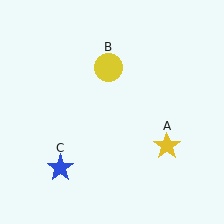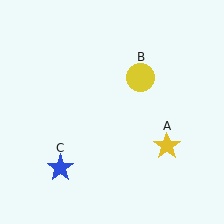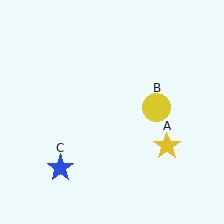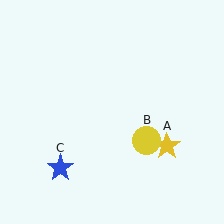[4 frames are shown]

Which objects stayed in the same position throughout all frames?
Yellow star (object A) and blue star (object C) remained stationary.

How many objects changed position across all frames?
1 object changed position: yellow circle (object B).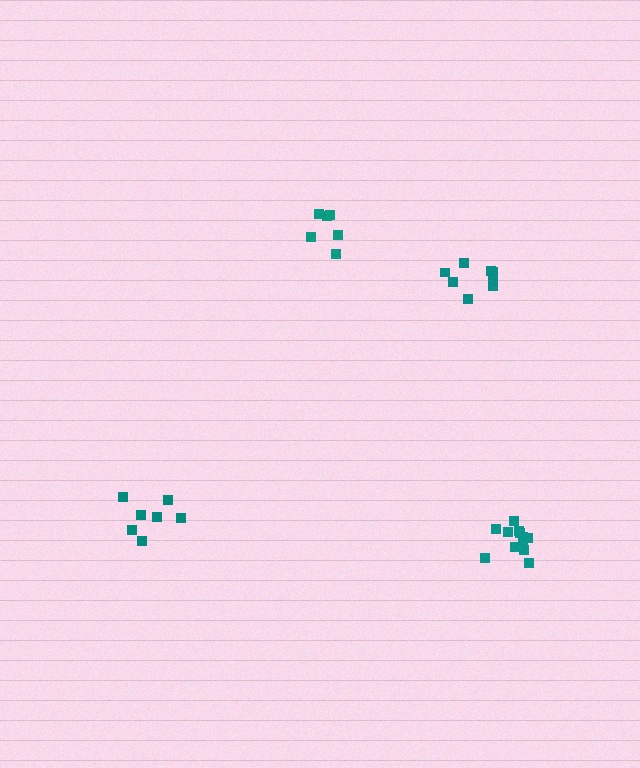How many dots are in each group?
Group 1: 6 dots, Group 2: 7 dots, Group 3: 8 dots, Group 4: 12 dots (33 total).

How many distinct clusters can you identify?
There are 4 distinct clusters.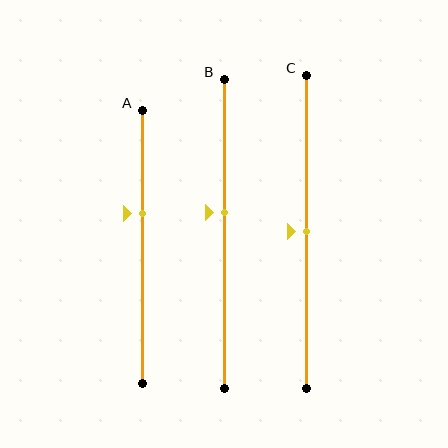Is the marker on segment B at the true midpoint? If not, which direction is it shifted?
No, the marker on segment B is shifted upward by about 7% of the segment length.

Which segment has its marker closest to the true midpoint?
Segment C has its marker closest to the true midpoint.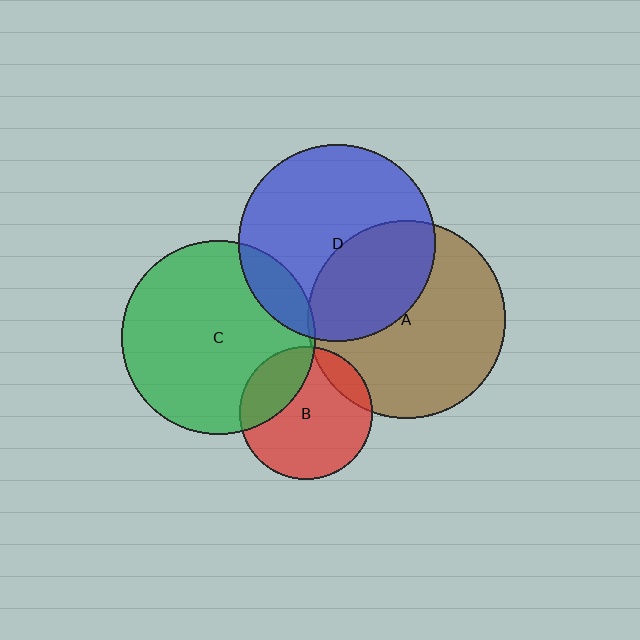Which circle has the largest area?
Circle A (brown).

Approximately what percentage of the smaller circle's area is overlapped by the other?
Approximately 10%.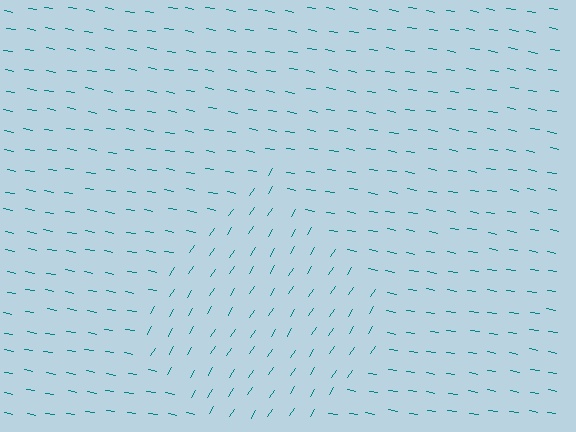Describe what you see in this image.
The image is filled with small teal line segments. A diamond region in the image has lines oriented differently from the surrounding lines, creating a visible texture boundary.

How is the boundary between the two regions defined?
The boundary is defined purely by a change in line orientation (approximately 67 degrees difference). All lines are the same color and thickness.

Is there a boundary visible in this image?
Yes, there is a texture boundary formed by a change in line orientation.